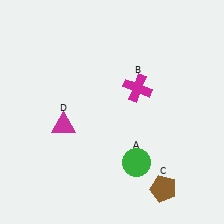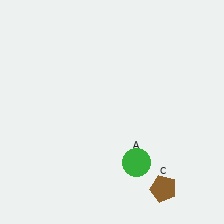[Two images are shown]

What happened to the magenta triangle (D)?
The magenta triangle (D) was removed in Image 2. It was in the bottom-left area of Image 1.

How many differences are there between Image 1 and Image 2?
There are 2 differences between the two images.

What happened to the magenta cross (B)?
The magenta cross (B) was removed in Image 2. It was in the top-right area of Image 1.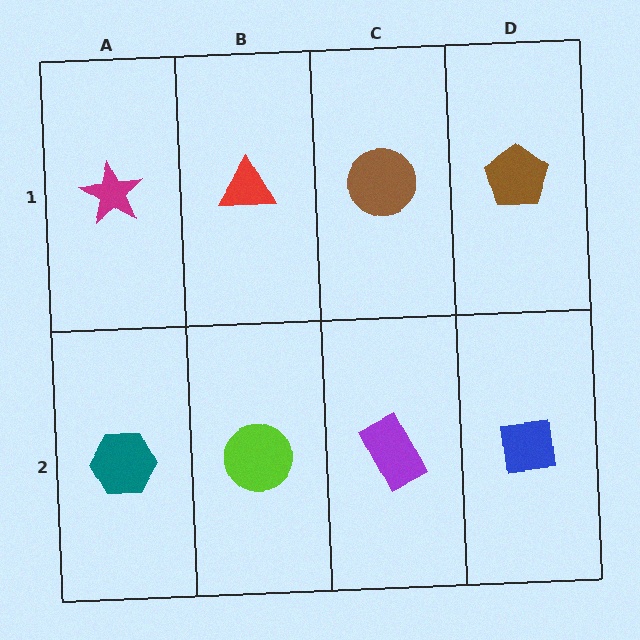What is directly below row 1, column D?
A blue square.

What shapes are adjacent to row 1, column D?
A blue square (row 2, column D), a brown circle (row 1, column C).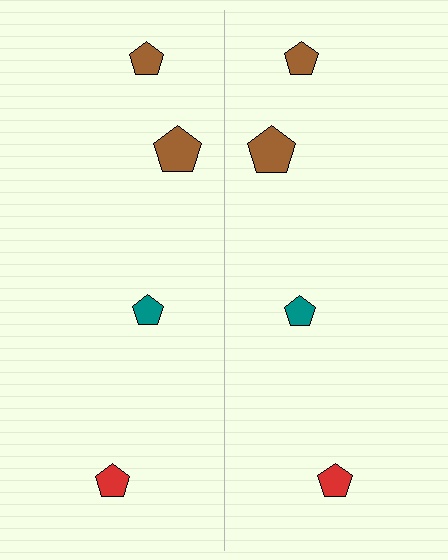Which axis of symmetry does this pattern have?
The pattern has a vertical axis of symmetry running through the center of the image.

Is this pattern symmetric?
Yes, this pattern has bilateral (reflection) symmetry.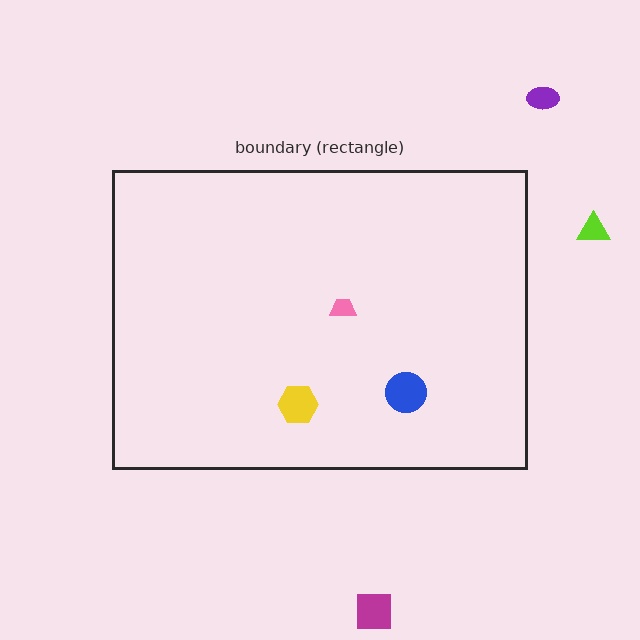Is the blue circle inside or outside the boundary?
Inside.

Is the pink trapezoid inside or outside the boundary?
Inside.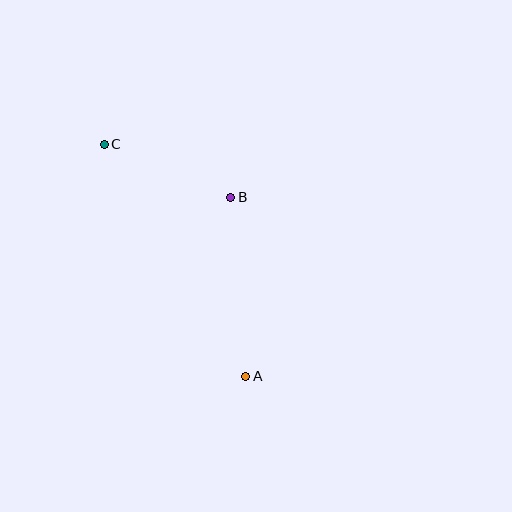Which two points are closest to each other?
Points B and C are closest to each other.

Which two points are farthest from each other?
Points A and C are farthest from each other.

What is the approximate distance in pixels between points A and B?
The distance between A and B is approximately 180 pixels.